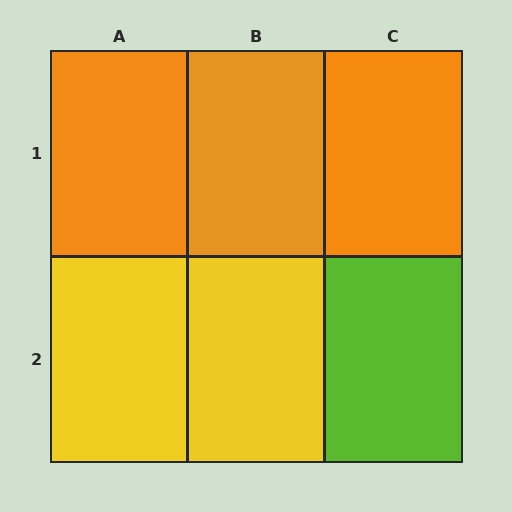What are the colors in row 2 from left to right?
Yellow, yellow, lime.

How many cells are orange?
3 cells are orange.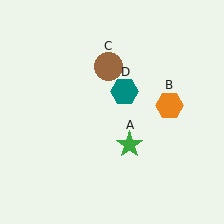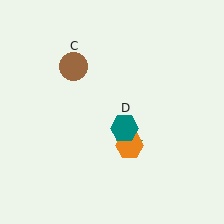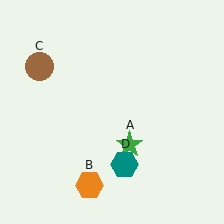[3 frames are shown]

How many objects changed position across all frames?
3 objects changed position: orange hexagon (object B), brown circle (object C), teal hexagon (object D).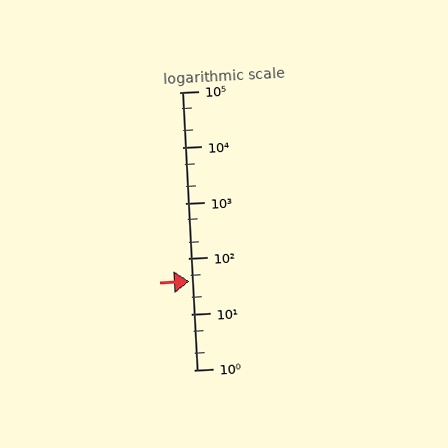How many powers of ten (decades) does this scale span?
The scale spans 5 decades, from 1 to 100000.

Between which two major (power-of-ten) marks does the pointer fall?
The pointer is between 10 and 100.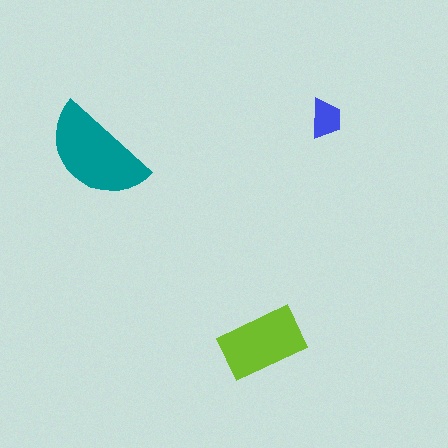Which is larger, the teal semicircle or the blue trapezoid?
The teal semicircle.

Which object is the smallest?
The blue trapezoid.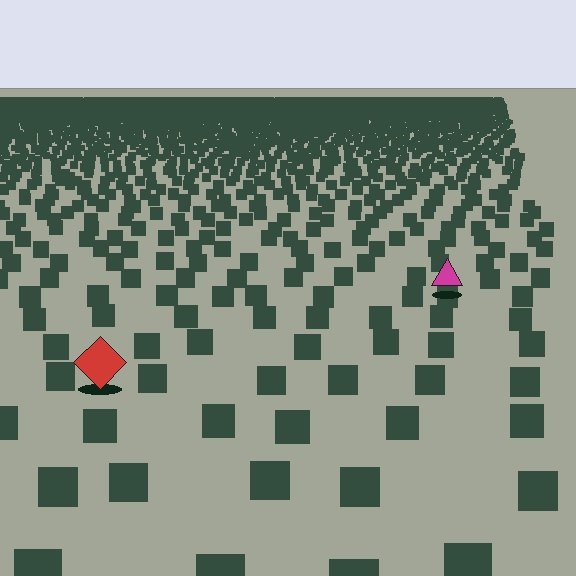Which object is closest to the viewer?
The red diamond is closest. The texture marks near it are larger and more spread out.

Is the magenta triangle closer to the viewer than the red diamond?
No. The red diamond is closer — you can tell from the texture gradient: the ground texture is coarser near it.